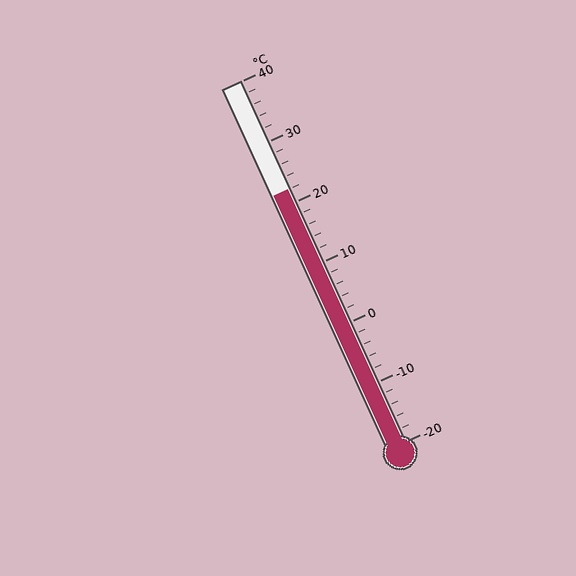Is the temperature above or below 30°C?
The temperature is below 30°C.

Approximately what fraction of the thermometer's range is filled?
The thermometer is filled to approximately 70% of its range.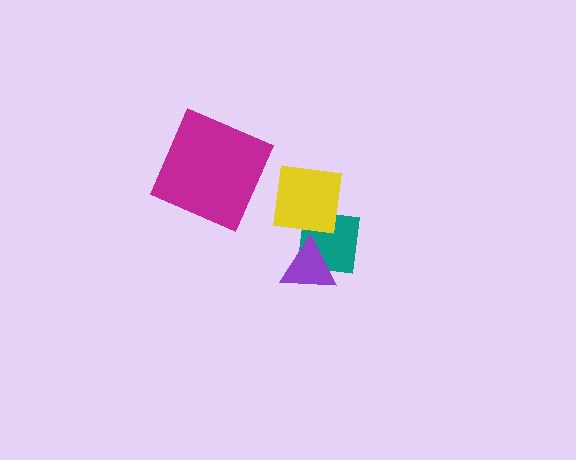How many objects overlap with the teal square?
2 objects overlap with the teal square.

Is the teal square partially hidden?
Yes, it is partially covered by another shape.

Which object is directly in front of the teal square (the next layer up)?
The yellow square is directly in front of the teal square.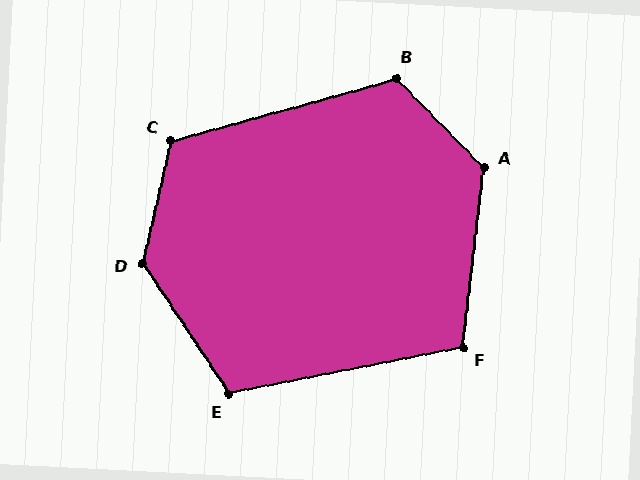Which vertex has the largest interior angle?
D, at approximately 134 degrees.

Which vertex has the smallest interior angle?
F, at approximately 108 degrees.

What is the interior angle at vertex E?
Approximately 112 degrees (obtuse).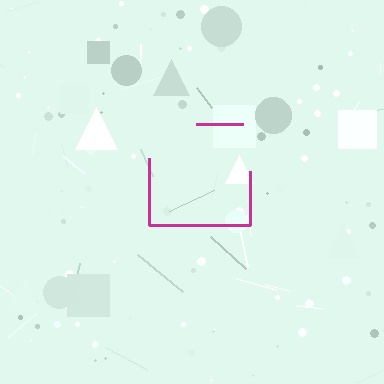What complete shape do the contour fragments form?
The contour fragments form a square.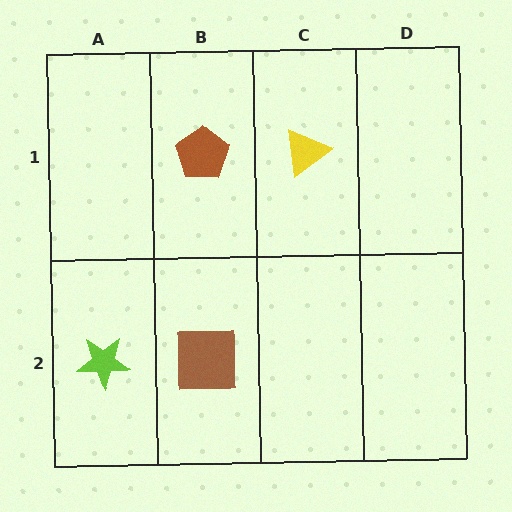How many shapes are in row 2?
2 shapes.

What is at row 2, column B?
A brown square.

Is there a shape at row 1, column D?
No, that cell is empty.